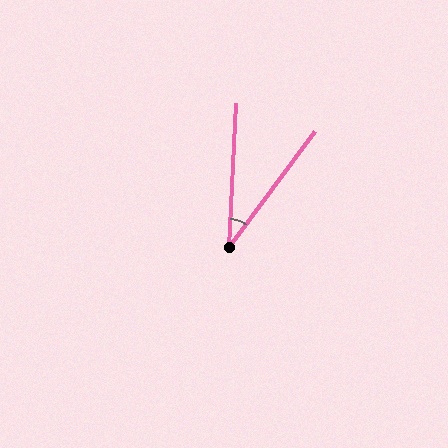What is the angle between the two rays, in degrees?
Approximately 34 degrees.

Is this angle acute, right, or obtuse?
It is acute.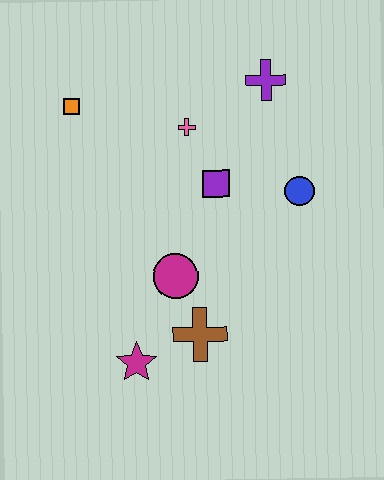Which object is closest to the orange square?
The pink cross is closest to the orange square.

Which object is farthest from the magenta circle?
The purple cross is farthest from the magenta circle.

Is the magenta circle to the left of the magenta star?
No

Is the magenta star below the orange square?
Yes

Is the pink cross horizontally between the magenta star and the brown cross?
Yes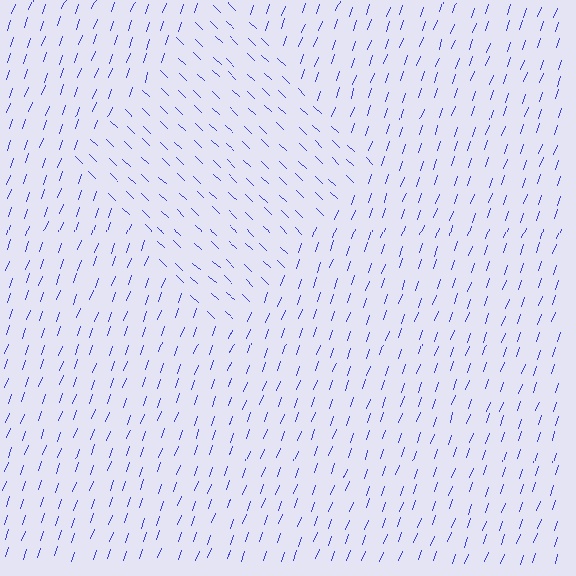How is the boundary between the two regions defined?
The boundary is defined purely by a change in line orientation (approximately 66 degrees difference). All lines are the same color and thickness.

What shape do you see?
I see a diamond.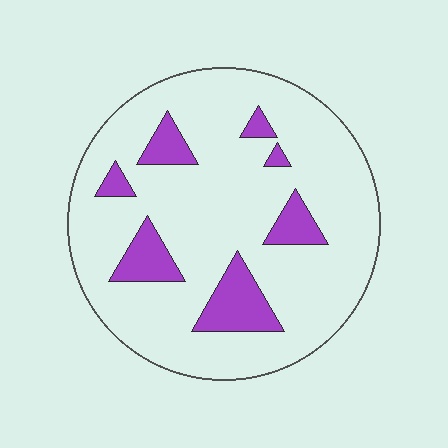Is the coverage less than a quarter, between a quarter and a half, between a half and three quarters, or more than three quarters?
Less than a quarter.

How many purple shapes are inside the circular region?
7.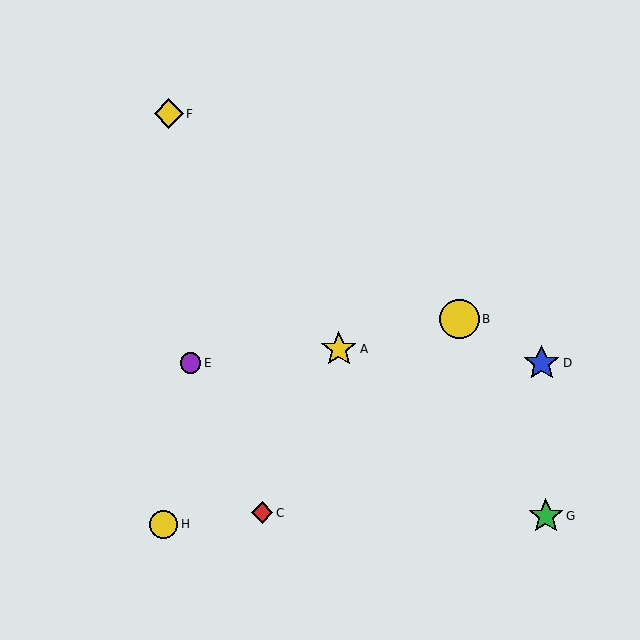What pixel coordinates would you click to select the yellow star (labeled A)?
Click at (339, 349) to select the yellow star A.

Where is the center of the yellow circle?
The center of the yellow circle is at (460, 319).